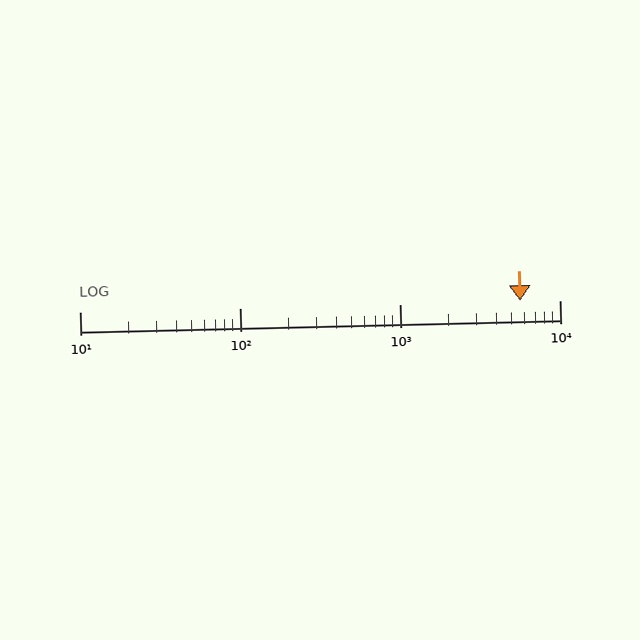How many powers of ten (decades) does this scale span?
The scale spans 3 decades, from 10 to 10000.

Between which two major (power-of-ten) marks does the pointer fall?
The pointer is between 1000 and 10000.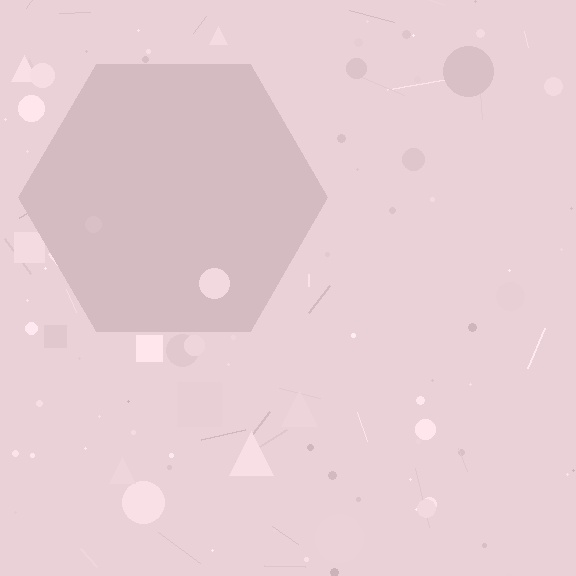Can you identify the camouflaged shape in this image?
The camouflaged shape is a hexagon.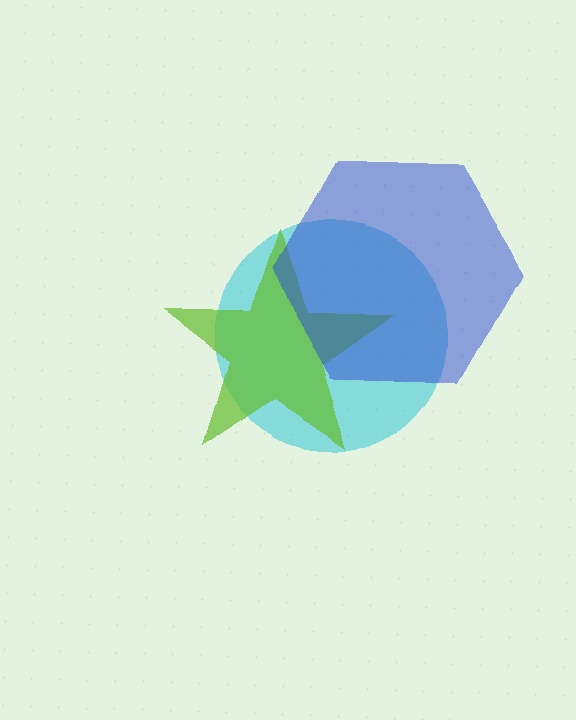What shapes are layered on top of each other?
The layered shapes are: a cyan circle, a lime star, a blue hexagon.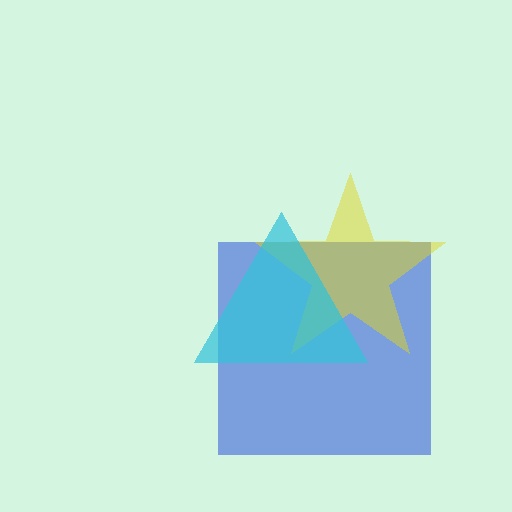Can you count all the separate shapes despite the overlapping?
Yes, there are 3 separate shapes.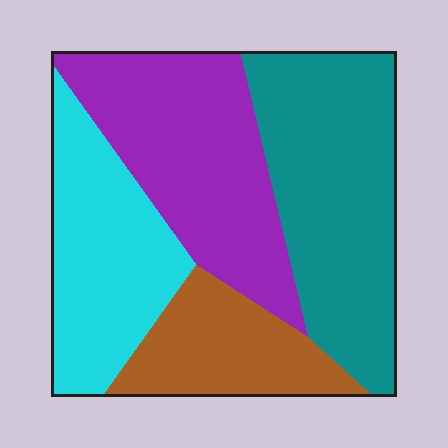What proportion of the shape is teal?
Teal covers 32% of the shape.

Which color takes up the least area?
Brown, at roughly 15%.